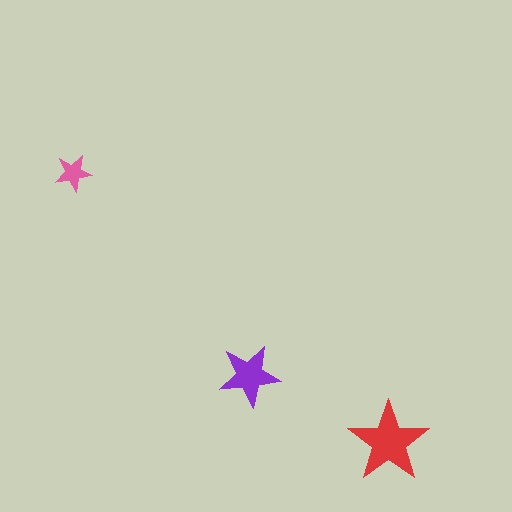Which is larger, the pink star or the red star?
The red one.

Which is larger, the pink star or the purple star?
The purple one.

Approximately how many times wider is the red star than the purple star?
About 1.5 times wider.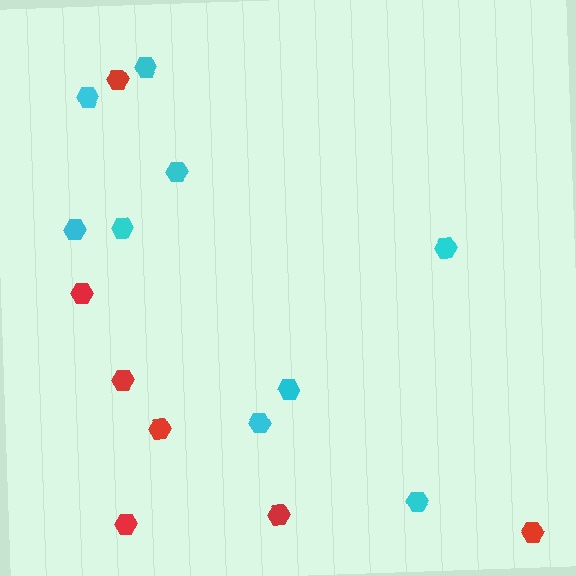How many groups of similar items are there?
There are 2 groups: one group of cyan hexagons (9) and one group of red hexagons (7).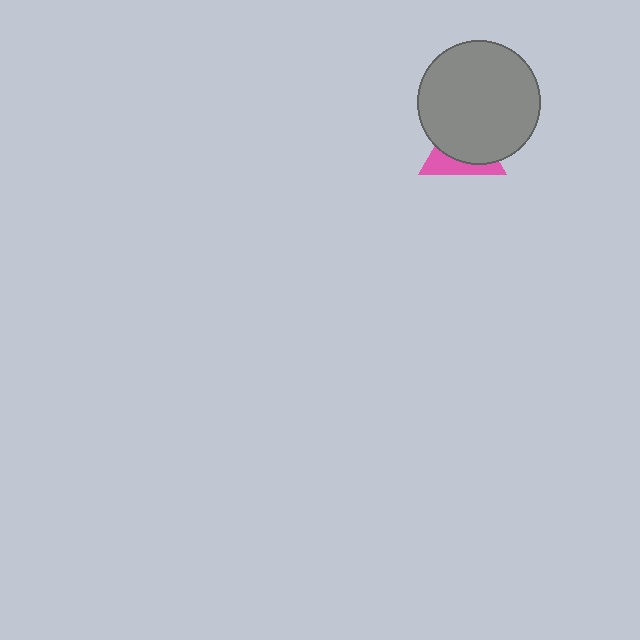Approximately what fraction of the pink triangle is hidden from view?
Roughly 63% of the pink triangle is hidden behind the gray circle.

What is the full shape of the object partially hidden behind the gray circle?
The partially hidden object is a pink triangle.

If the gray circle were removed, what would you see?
You would see the complete pink triangle.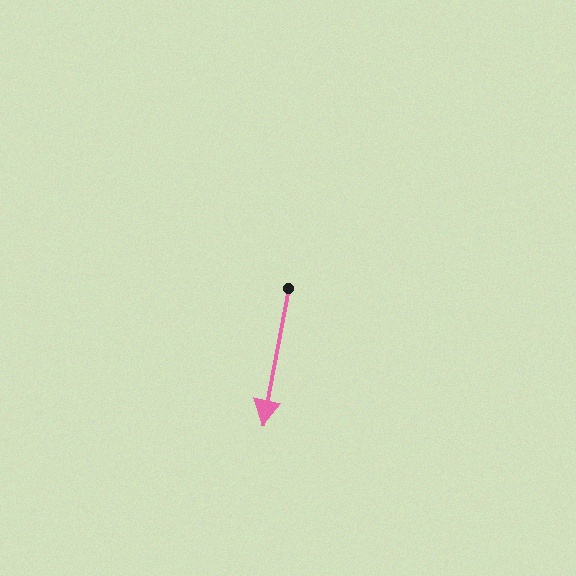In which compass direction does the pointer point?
South.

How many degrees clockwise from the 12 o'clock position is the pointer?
Approximately 191 degrees.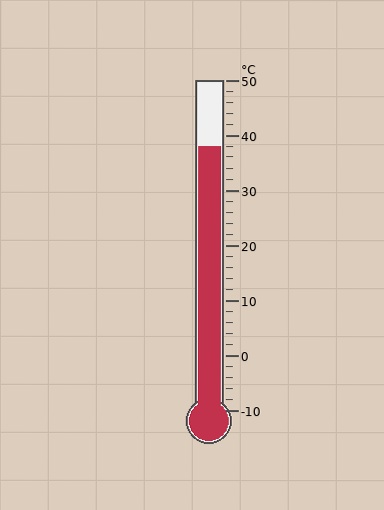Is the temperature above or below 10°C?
The temperature is above 10°C.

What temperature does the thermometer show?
The thermometer shows approximately 38°C.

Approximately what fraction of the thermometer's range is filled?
The thermometer is filled to approximately 80% of its range.